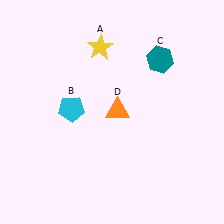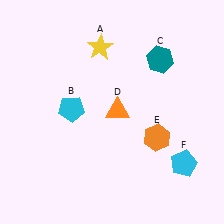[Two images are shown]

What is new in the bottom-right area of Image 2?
A cyan pentagon (F) was added in the bottom-right area of Image 2.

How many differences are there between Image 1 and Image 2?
There are 2 differences between the two images.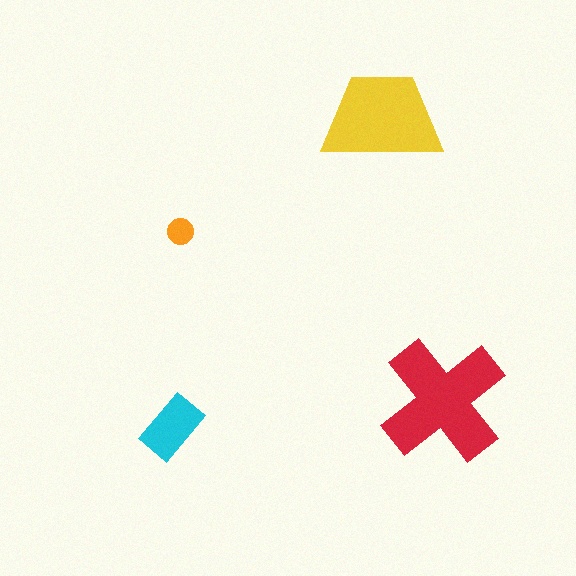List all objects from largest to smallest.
The red cross, the yellow trapezoid, the cyan rectangle, the orange circle.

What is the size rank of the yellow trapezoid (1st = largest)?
2nd.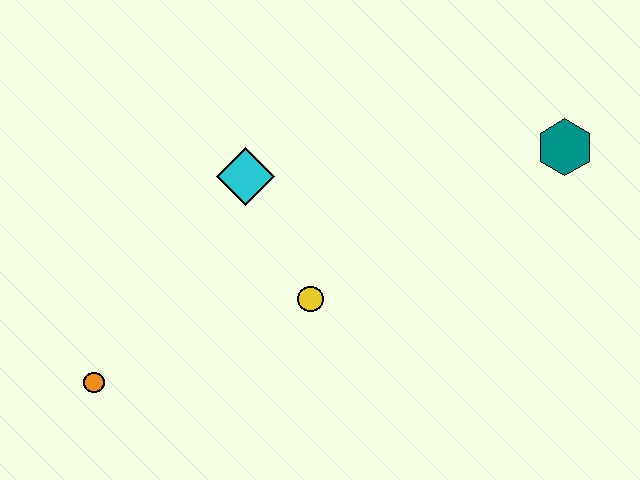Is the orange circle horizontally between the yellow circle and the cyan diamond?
No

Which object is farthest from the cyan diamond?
The teal hexagon is farthest from the cyan diamond.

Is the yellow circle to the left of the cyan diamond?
No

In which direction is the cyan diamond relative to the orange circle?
The cyan diamond is above the orange circle.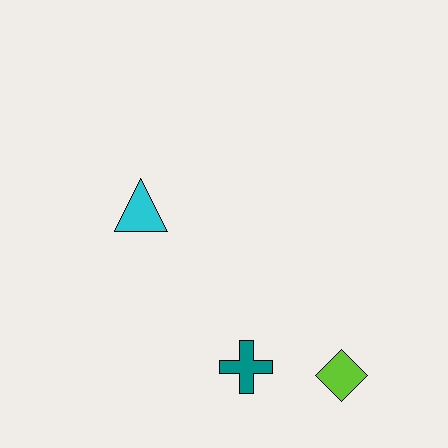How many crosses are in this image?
There is 1 cross.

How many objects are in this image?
There are 3 objects.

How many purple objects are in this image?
There are no purple objects.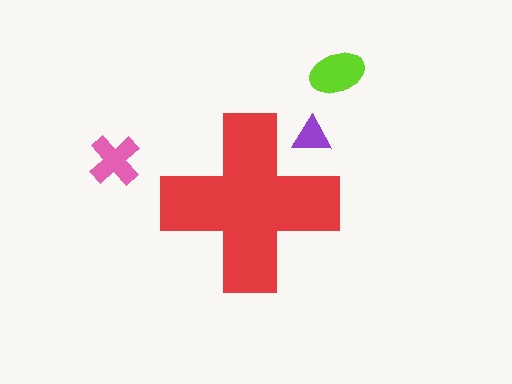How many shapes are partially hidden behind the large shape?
1 shape is partially hidden.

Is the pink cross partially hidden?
No, the pink cross is fully visible.